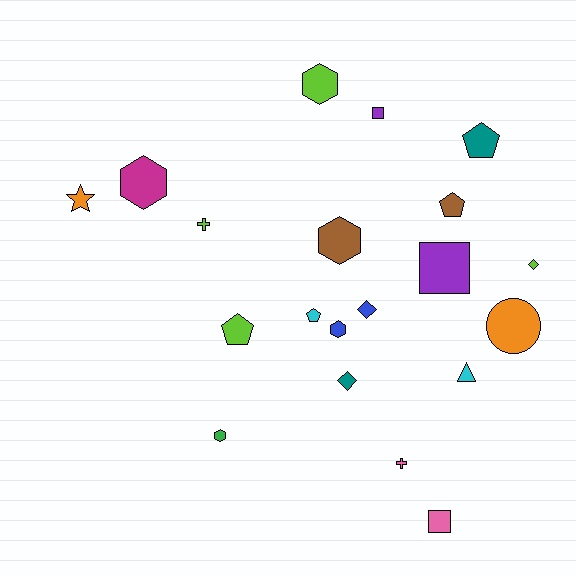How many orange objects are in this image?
There are 2 orange objects.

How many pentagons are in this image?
There are 4 pentagons.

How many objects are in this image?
There are 20 objects.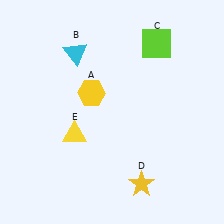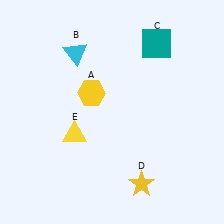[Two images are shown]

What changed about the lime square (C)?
In Image 1, C is lime. In Image 2, it changed to teal.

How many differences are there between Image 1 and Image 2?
There is 1 difference between the two images.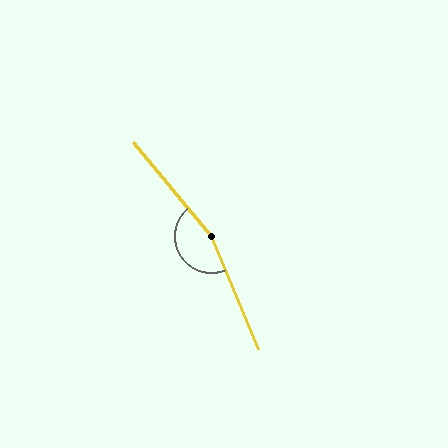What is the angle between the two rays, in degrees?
Approximately 162 degrees.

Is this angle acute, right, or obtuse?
It is obtuse.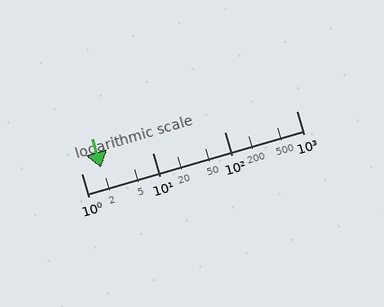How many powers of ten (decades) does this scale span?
The scale spans 3 decades, from 1 to 1000.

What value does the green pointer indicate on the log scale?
The pointer indicates approximately 1.9.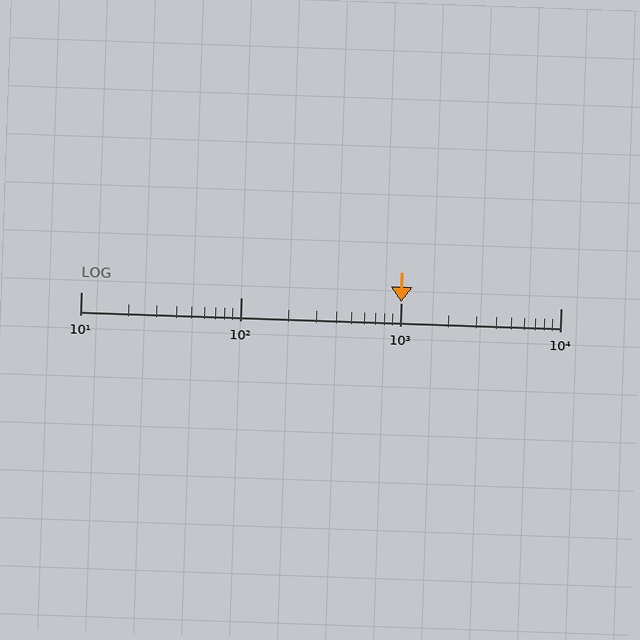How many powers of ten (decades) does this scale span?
The scale spans 3 decades, from 10 to 10000.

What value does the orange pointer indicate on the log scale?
The pointer indicates approximately 1000.